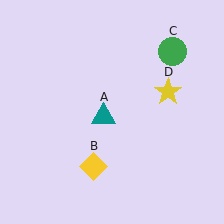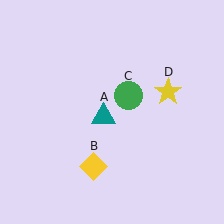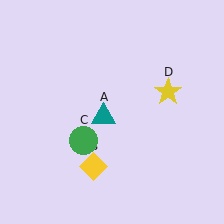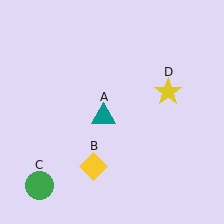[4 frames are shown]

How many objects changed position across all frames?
1 object changed position: green circle (object C).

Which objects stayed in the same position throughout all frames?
Teal triangle (object A) and yellow diamond (object B) and yellow star (object D) remained stationary.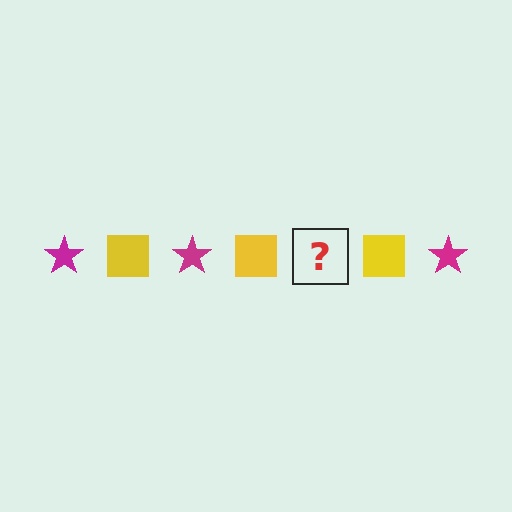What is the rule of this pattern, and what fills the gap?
The rule is that the pattern alternates between magenta star and yellow square. The gap should be filled with a magenta star.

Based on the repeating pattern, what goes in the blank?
The blank should be a magenta star.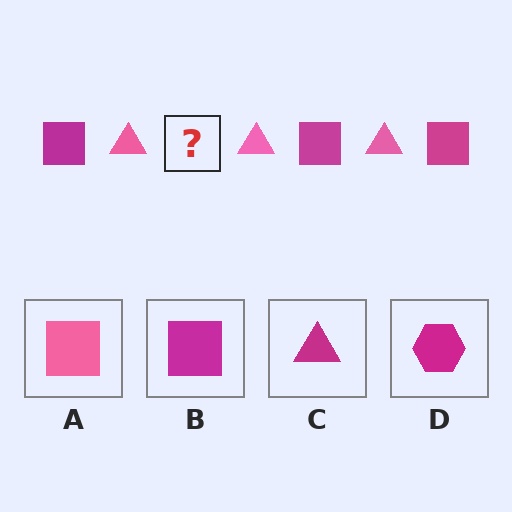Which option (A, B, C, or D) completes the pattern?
B.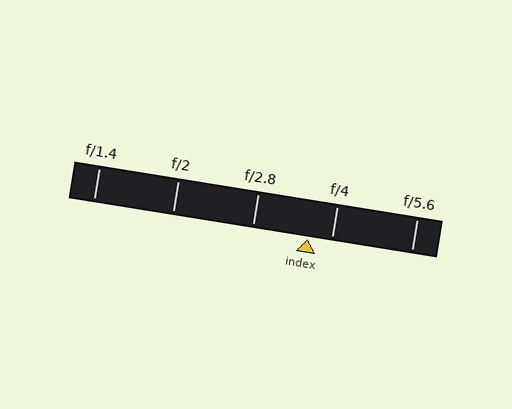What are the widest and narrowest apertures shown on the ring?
The widest aperture shown is f/1.4 and the narrowest is f/5.6.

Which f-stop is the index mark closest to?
The index mark is closest to f/4.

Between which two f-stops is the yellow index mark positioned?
The index mark is between f/2.8 and f/4.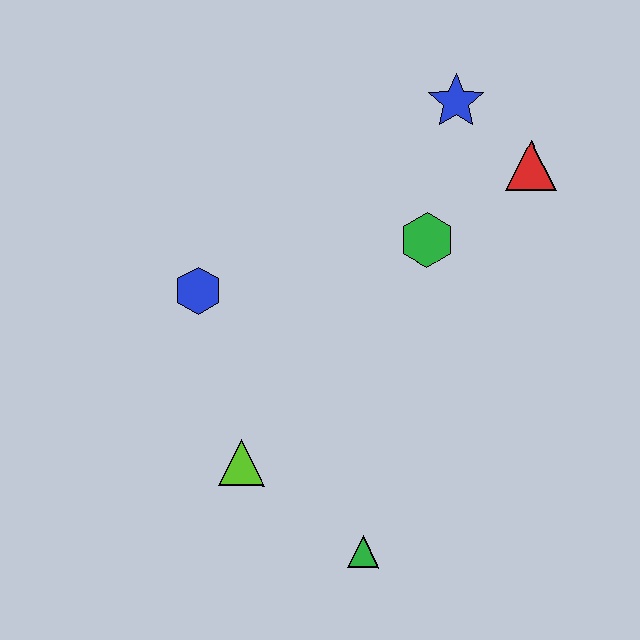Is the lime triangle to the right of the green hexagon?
No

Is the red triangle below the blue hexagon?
No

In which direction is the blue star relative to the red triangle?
The blue star is to the left of the red triangle.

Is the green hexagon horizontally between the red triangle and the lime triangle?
Yes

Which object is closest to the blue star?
The red triangle is closest to the blue star.